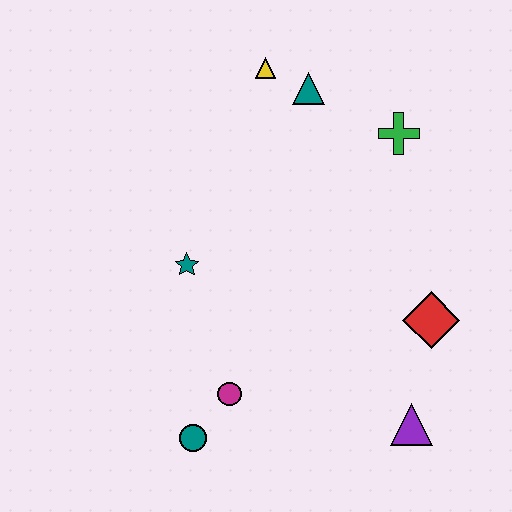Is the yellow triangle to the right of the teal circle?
Yes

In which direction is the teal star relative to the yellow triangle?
The teal star is below the yellow triangle.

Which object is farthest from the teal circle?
The yellow triangle is farthest from the teal circle.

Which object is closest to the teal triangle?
The yellow triangle is closest to the teal triangle.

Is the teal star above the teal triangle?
No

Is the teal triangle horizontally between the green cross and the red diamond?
No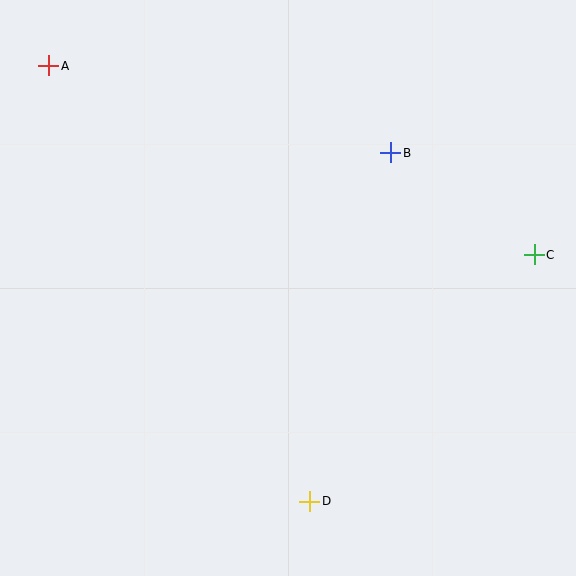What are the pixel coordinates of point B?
Point B is at (391, 153).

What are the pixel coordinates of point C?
Point C is at (534, 255).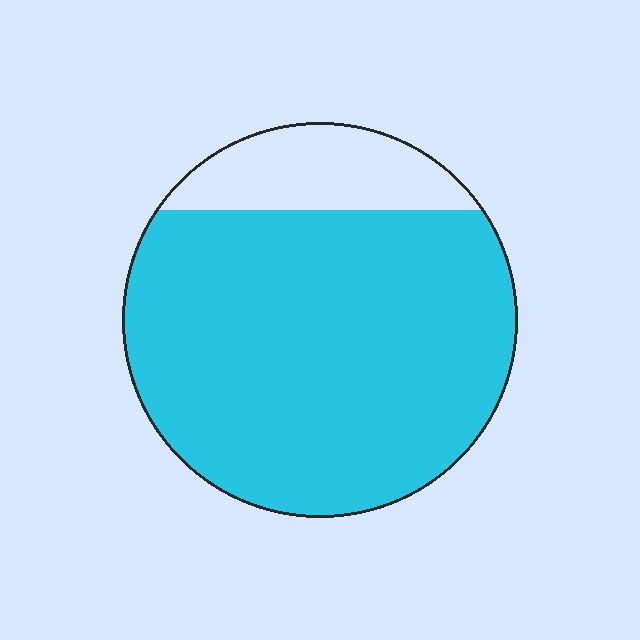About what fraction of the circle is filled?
About five sixths (5/6).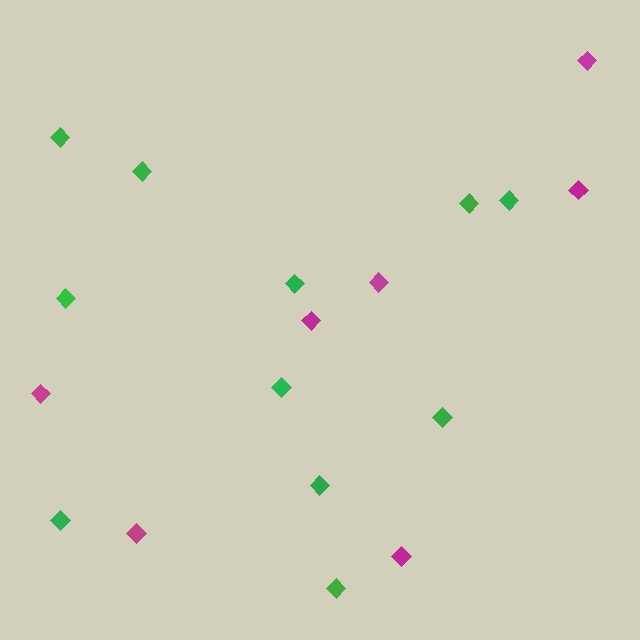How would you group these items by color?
There are 2 groups: one group of magenta diamonds (7) and one group of green diamonds (11).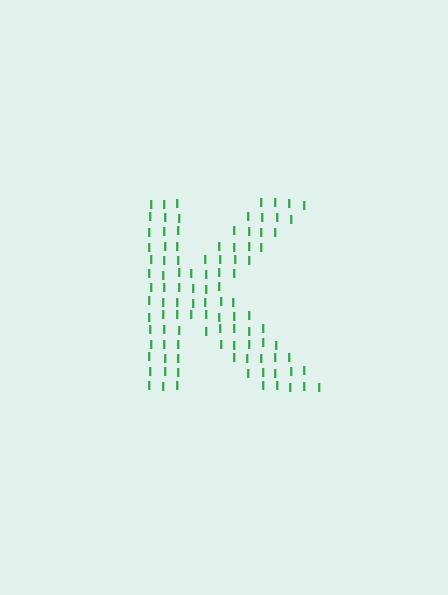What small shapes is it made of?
It is made of small letter I's.